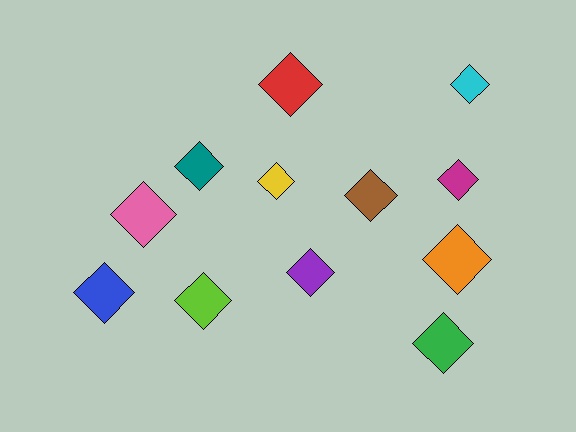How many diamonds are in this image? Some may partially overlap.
There are 12 diamonds.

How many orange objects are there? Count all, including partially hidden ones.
There is 1 orange object.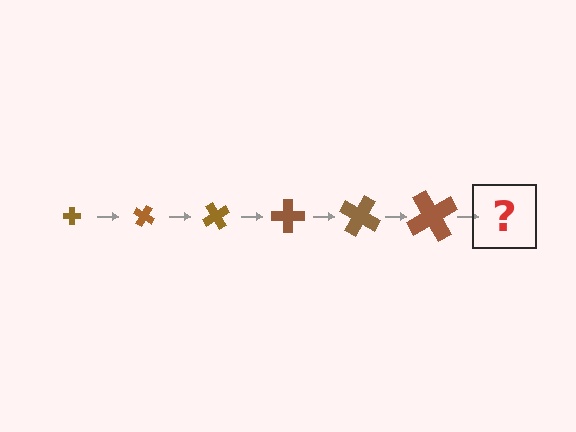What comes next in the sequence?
The next element should be a cross, larger than the previous one and rotated 180 degrees from the start.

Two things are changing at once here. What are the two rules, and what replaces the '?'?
The two rules are that the cross grows larger each step and it rotates 30 degrees each step. The '?' should be a cross, larger than the previous one and rotated 180 degrees from the start.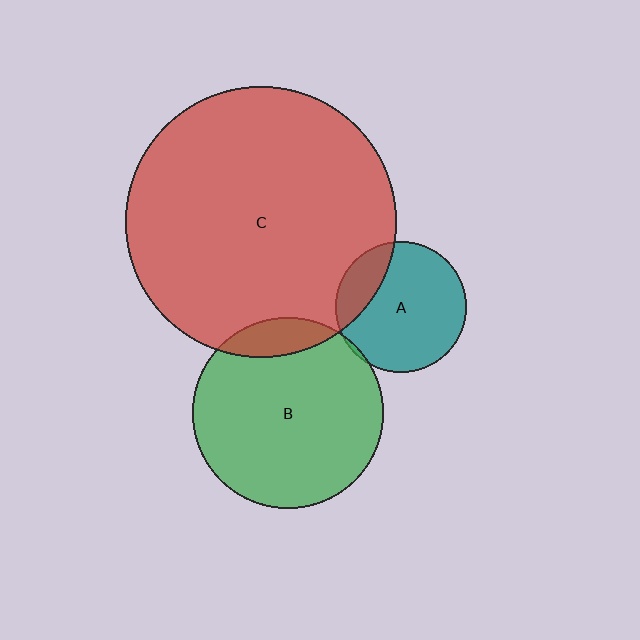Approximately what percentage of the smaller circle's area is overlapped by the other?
Approximately 10%.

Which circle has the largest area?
Circle C (red).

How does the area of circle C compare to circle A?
Approximately 4.3 times.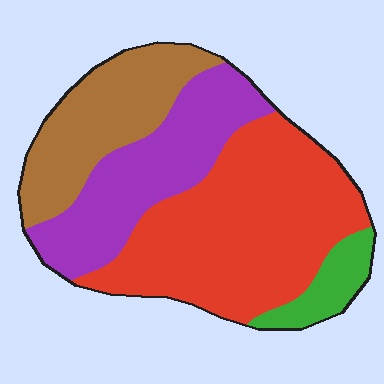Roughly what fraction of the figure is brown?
Brown covers about 20% of the figure.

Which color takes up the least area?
Green, at roughly 5%.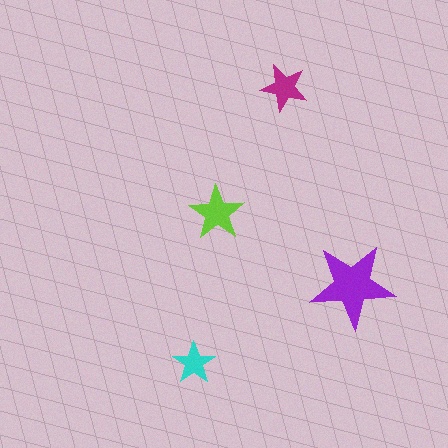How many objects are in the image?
There are 4 objects in the image.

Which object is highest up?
The magenta star is topmost.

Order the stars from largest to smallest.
the purple one, the lime one, the magenta one, the cyan one.